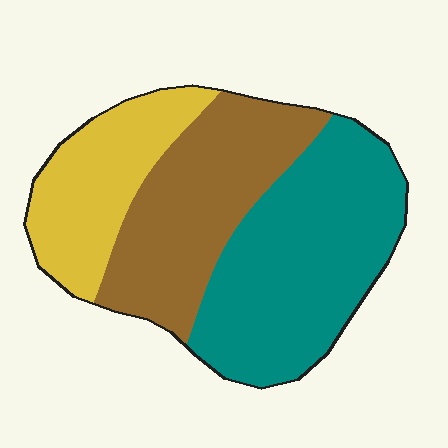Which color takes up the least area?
Yellow, at roughly 25%.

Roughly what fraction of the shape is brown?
Brown covers about 35% of the shape.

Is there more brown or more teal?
Teal.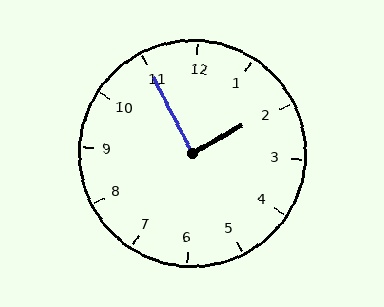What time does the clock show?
1:55.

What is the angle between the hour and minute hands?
Approximately 88 degrees.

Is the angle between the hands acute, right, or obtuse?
It is right.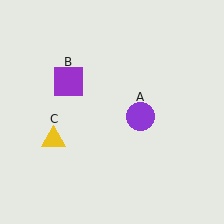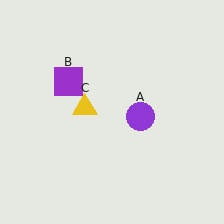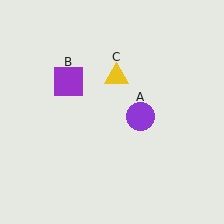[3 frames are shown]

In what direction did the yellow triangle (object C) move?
The yellow triangle (object C) moved up and to the right.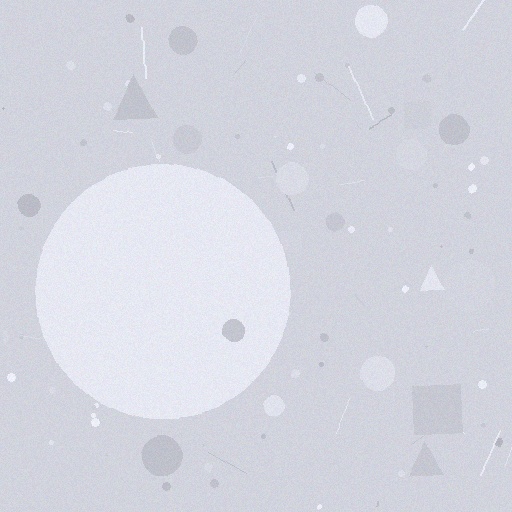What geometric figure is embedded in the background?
A circle is embedded in the background.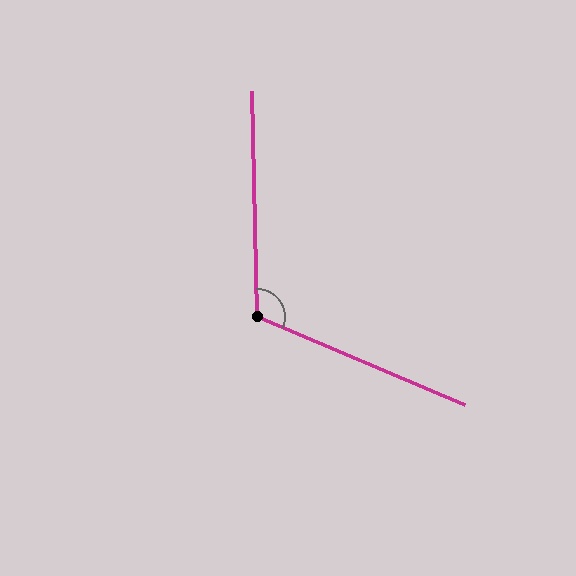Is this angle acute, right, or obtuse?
It is obtuse.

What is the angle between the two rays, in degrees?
Approximately 114 degrees.